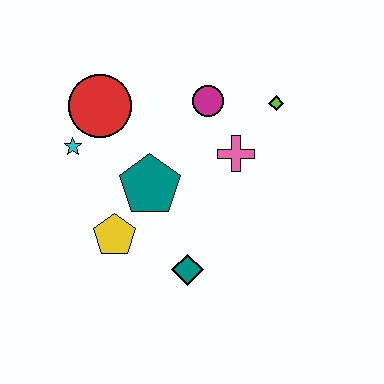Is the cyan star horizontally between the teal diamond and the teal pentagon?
No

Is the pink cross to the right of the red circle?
Yes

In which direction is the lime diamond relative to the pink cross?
The lime diamond is above the pink cross.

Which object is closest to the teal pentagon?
The yellow pentagon is closest to the teal pentagon.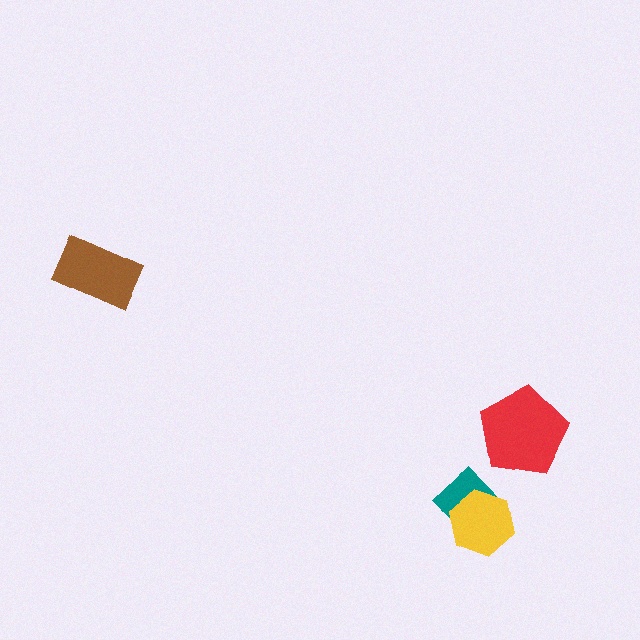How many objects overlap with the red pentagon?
0 objects overlap with the red pentagon.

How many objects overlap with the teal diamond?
1 object overlaps with the teal diamond.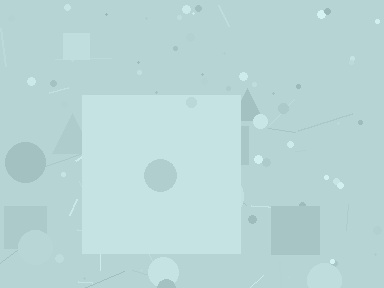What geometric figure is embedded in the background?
A square is embedded in the background.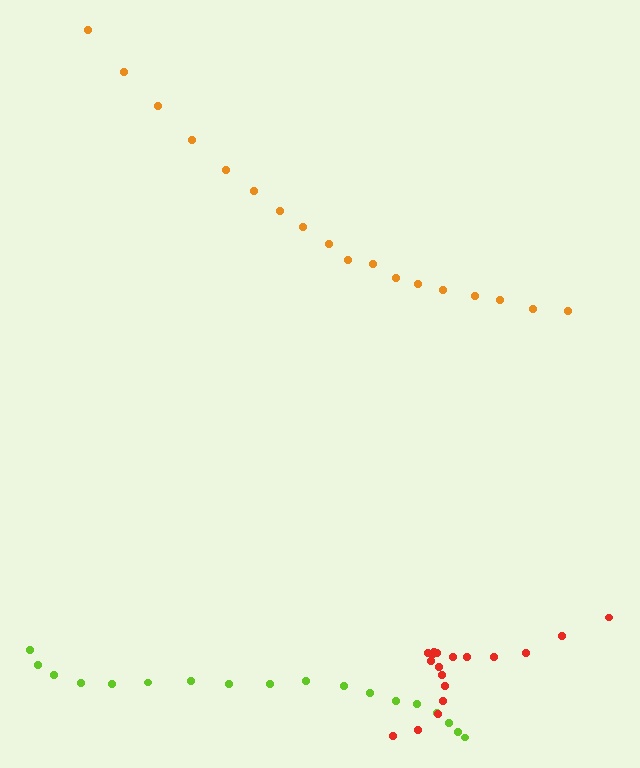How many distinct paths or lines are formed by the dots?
There are 3 distinct paths.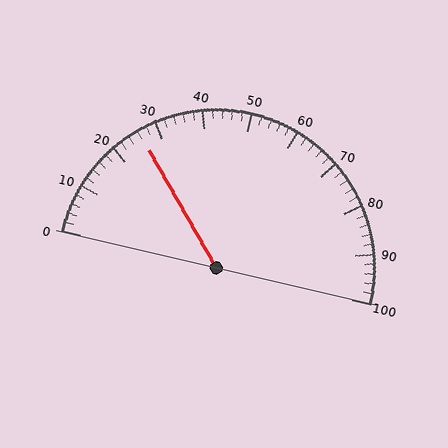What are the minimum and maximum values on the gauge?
The gauge ranges from 0 to 100.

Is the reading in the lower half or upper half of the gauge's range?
The reading is in the lower half of the range (0 to 100).